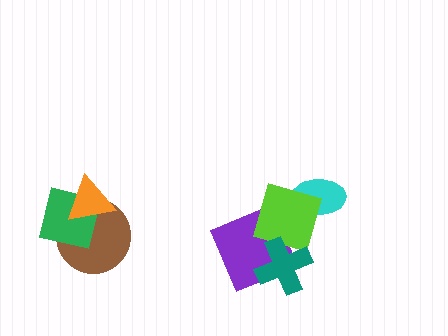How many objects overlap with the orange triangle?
2 objects overlap with the orange triangle.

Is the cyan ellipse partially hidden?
Yes, it is partially covered by another shape.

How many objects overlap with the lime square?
3 objects overlap with the lime square.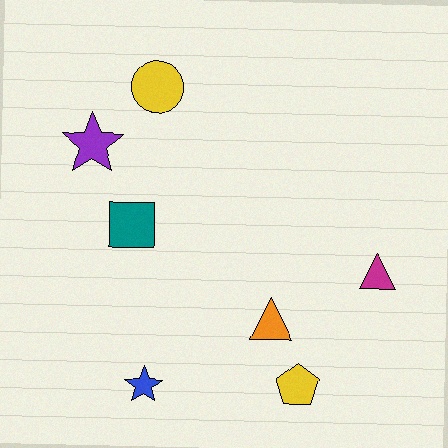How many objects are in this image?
There are 7 objects.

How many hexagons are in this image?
There are no hexagons.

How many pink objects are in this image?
There are no pink objects.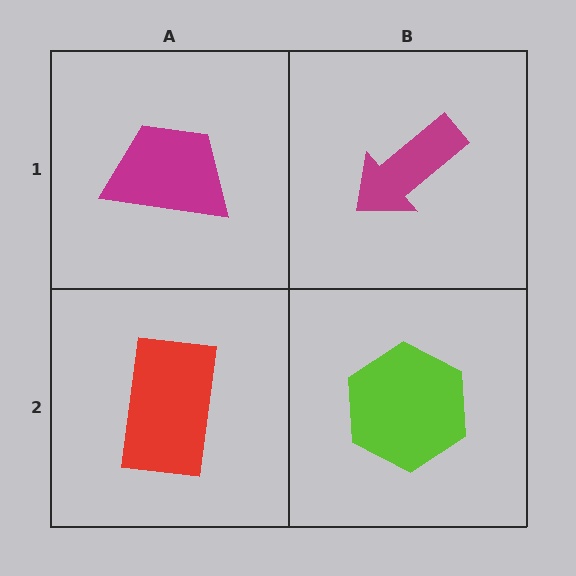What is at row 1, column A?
A magenta trapezoid.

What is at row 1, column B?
A magenta arrow.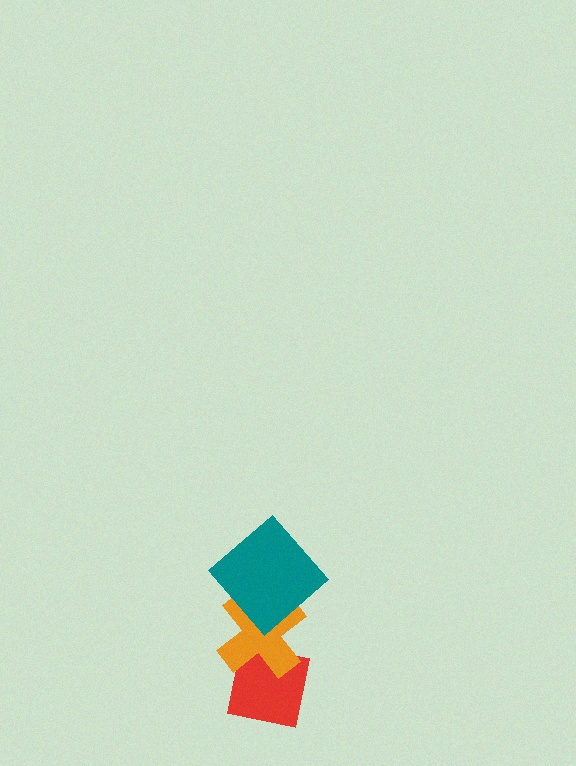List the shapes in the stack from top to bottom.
From top to bottom: the teal diamond, the orange cross, the red square.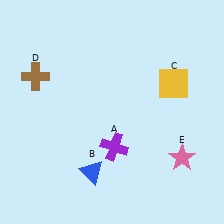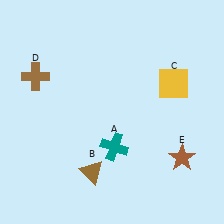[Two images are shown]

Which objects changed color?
A changed from purple to teal. B changed from blue to brown. E changed from pink to brown.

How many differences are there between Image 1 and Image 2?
There are 3 differences between the two images.